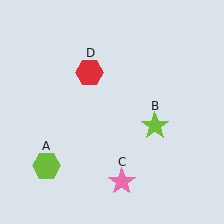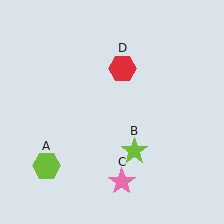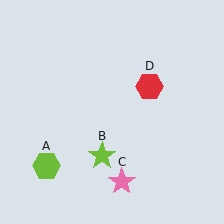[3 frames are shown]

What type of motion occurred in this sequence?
The lime star (object B), red hexagon (object D) rotated clockwise around the center of the scene.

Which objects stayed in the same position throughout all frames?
Lime hexagon (object A) and pink star (object C) remained stationary.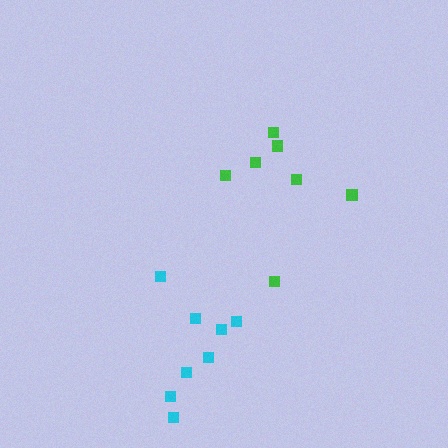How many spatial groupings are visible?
There are 2 spatial groupings.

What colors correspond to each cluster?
The clusters are colored: cyan, green.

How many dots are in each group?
Group 1: 8 dots, Group 2: 7 dots (15 total).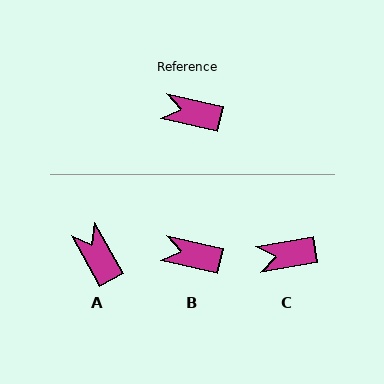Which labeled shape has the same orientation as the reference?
B.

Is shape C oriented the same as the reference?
No, it is off by about 23 degrees.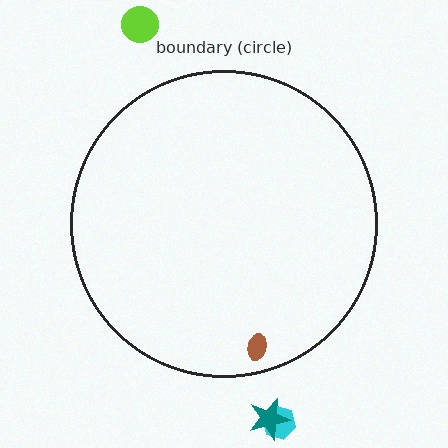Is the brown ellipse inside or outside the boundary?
Inside.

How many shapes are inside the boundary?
1 inside, 3 outside.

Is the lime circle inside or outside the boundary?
Outside.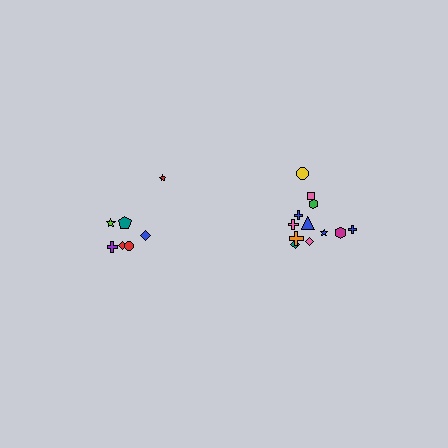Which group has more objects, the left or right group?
The right group.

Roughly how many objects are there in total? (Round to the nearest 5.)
Roughly 20 objects in total.